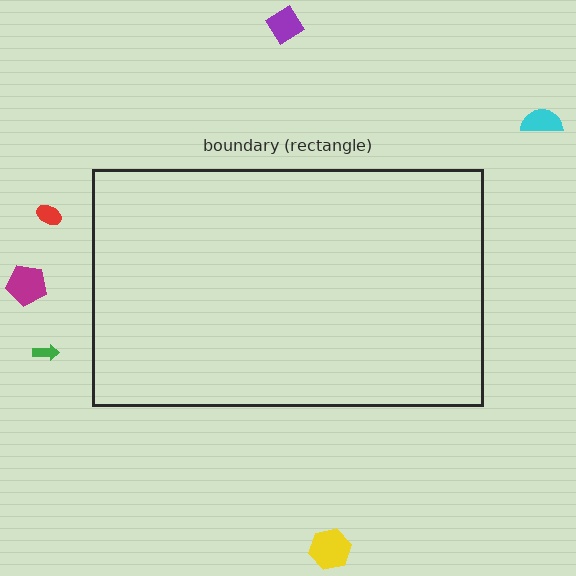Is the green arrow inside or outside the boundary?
Outside.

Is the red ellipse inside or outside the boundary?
Outside.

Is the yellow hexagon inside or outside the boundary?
Outside.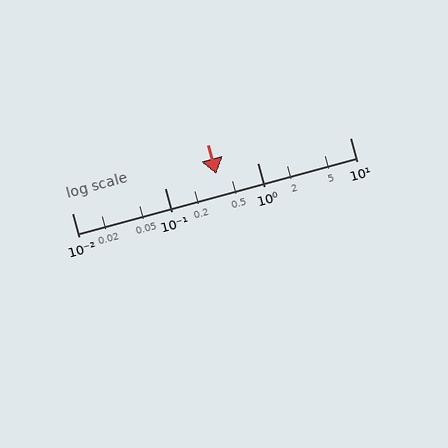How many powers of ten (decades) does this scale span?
The scale spans 3 decades, from 0.01 to 10.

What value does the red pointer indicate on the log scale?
The pointer indicates approximately 0.36.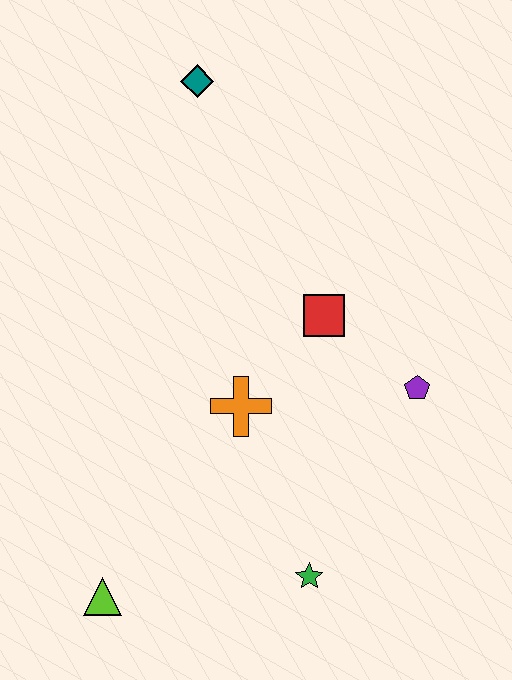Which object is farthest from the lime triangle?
The teal diamond is farthest from the lime triangle.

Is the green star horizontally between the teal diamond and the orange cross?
No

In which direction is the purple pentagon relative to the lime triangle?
The purple pentagon is to the right of the lime triangle.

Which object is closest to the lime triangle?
The green star is closest to the lime triangle.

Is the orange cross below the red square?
Yes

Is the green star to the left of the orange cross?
No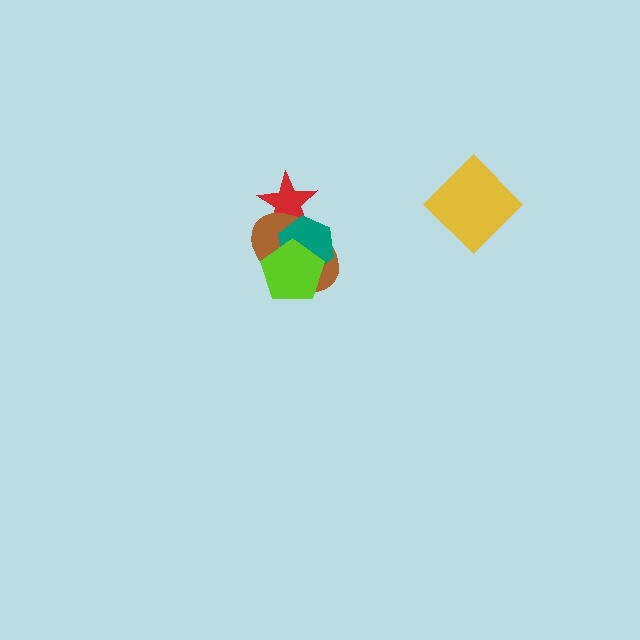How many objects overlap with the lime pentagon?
2 objects overlap with the lime pentagon.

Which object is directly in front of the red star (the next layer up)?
The brown ellipse is directly in front of the red star.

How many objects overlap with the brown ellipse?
3 objects overlap with the brown ellipse.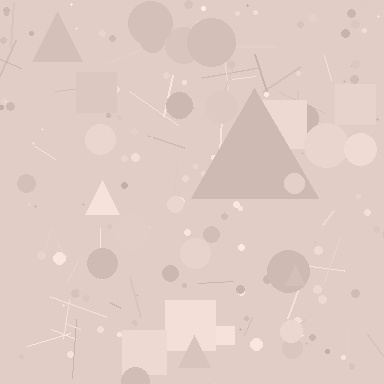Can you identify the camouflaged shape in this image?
The camouflaged shape is a triangle.